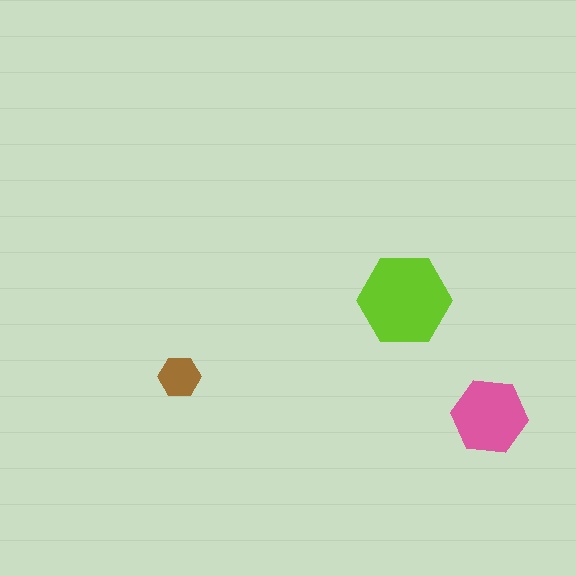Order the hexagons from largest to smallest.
the lime one, the pink one, the brown one.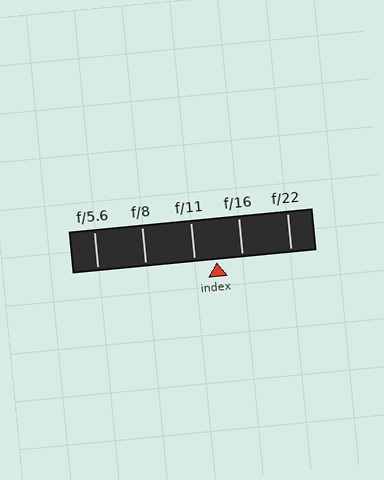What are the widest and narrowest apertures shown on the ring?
The widest aperture shown is f/5.6 and the narrowest is f/22.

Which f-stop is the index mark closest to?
The index mark is closest to f/11.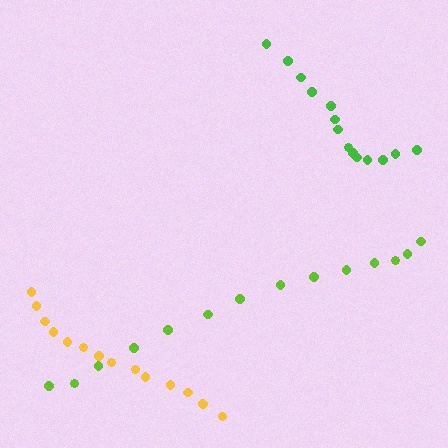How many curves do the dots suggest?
There are 3 distinct paths.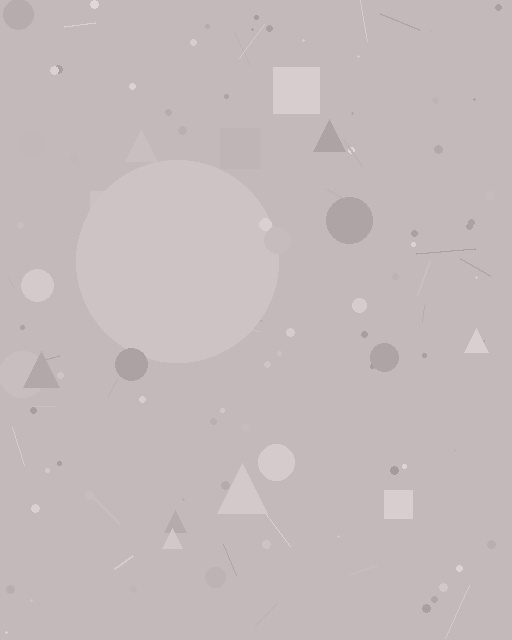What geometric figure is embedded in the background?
A circle is embedded in the background.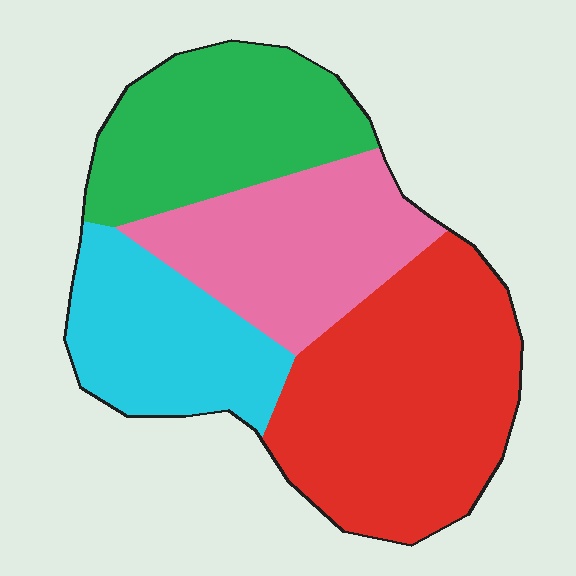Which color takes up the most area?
Red, at roughly 35%.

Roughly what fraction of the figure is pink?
Pink covers around 20% of the figure.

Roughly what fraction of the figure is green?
Green takes up about one quarter (1/4) of the figure.